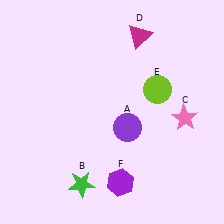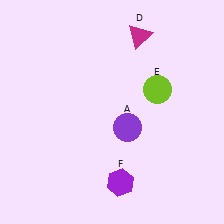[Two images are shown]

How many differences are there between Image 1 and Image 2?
There are 2 differences between the two images.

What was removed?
The pink star (C), the green star (B) were removed in Image 2.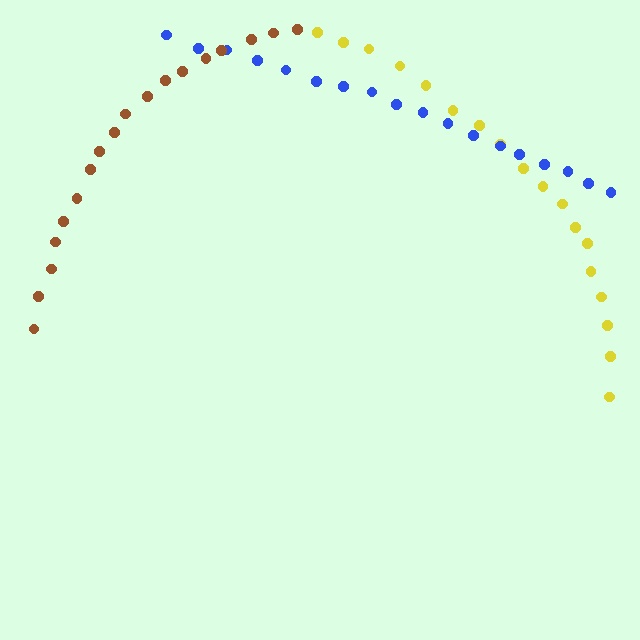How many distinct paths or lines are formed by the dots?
There are 3 distinct paths.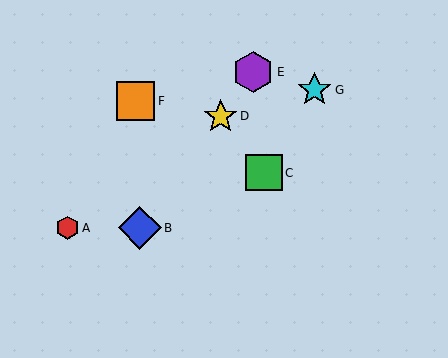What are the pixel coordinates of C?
Object C is at (264, 173).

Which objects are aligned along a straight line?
Objects B, D, E are aligned along a straight line.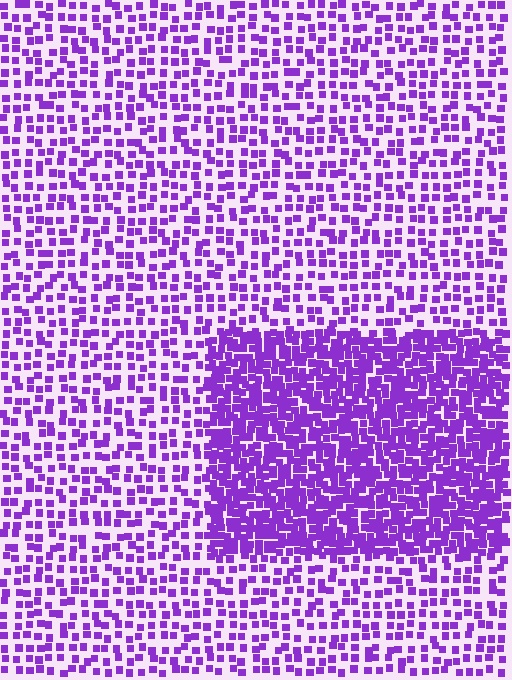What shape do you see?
I see a rectangle.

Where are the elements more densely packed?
The elements are more densely packed inside the rectangle boundary.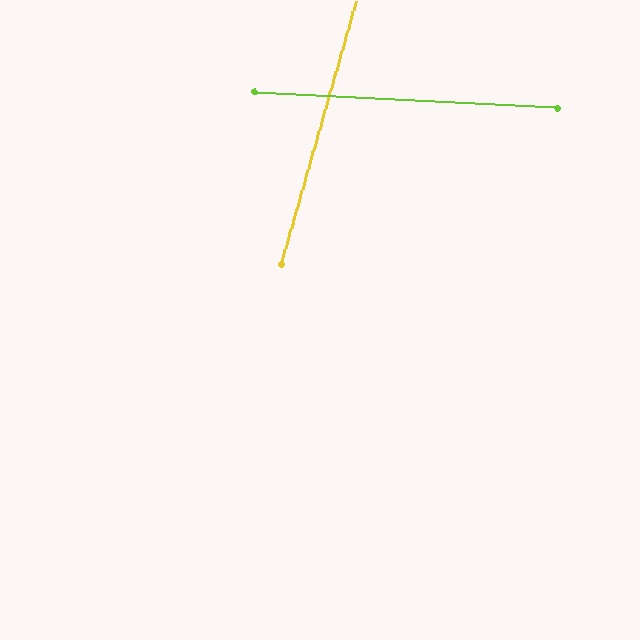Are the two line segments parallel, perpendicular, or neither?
Neither parallel nor perpendicular — they differ by about 77°.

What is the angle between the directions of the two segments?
Approximately 77 degrees.